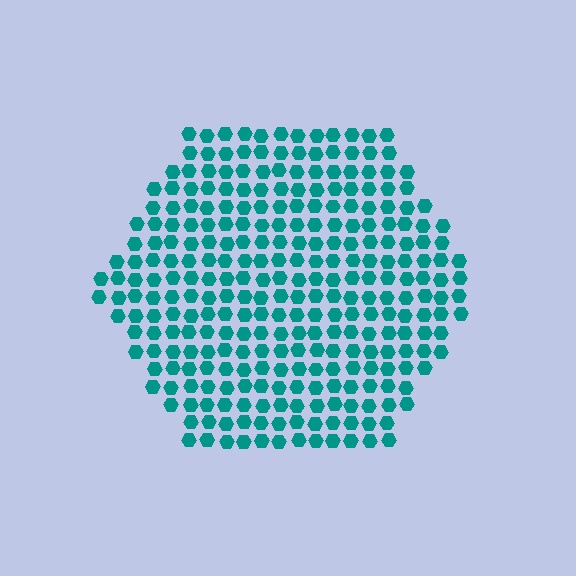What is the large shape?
The large shape is a hexagon.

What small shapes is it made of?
It is made of small hexagons.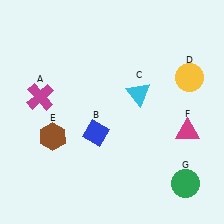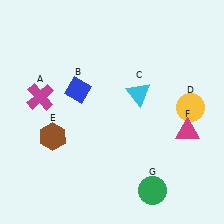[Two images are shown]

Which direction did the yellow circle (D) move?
The yellow circle (D) moved down.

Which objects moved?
The objects that moved are: the blue diamond (B), the yellow circle (D), the green circle (G).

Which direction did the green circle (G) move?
The green circle (G) moved left.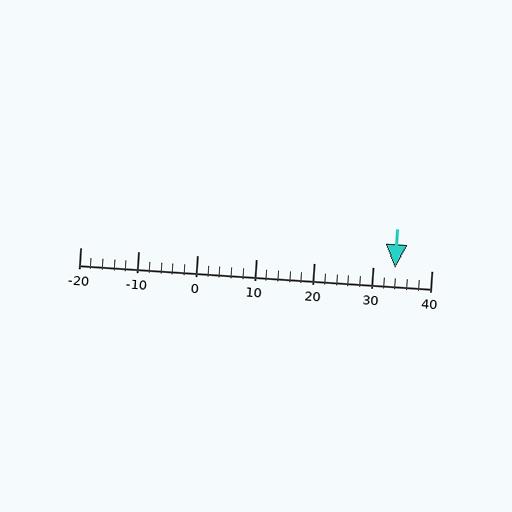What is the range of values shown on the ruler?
The ruler shows values from -20 to 40.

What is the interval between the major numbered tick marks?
The major tick marks are spaced 10 units apart.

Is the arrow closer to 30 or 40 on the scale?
The arrow is closer to 30.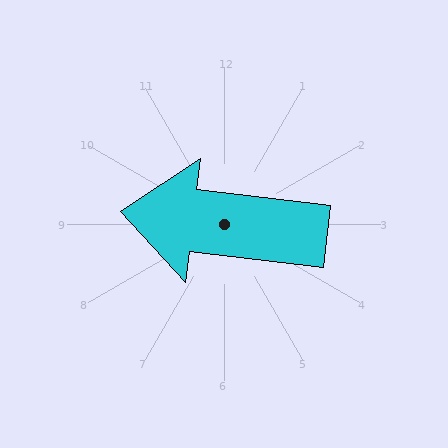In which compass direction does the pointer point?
West.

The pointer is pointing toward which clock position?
Roughly 9 o'clock.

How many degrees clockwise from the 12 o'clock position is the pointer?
Approximately 277 degrees.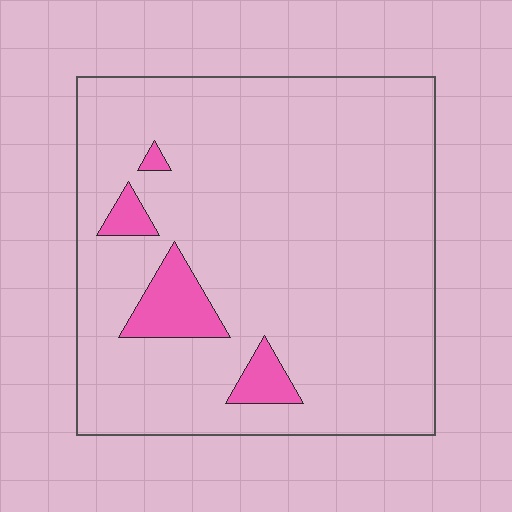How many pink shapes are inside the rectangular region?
4.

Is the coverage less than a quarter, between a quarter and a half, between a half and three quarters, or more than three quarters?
Less than a quarter.